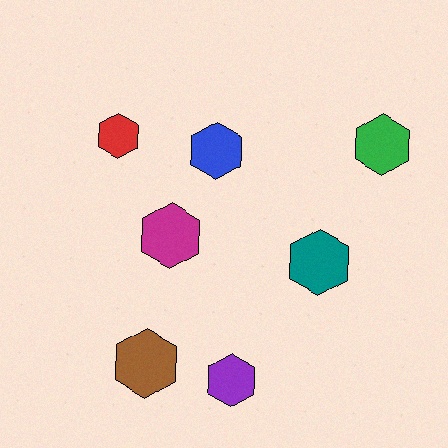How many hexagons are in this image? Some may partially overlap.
There are 7 hexagons.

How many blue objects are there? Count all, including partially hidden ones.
There is 1 blue object.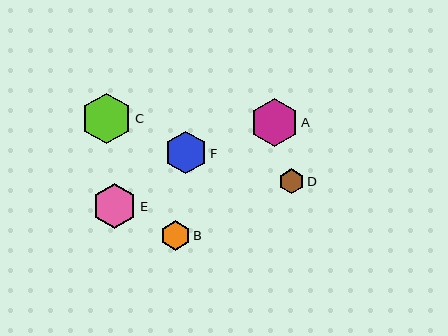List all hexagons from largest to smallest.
From largest to smallest: C, A, E, F, B, D.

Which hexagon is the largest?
Hexagon C is the largest with a size of approximately 51 pixels.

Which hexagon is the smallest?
Hexagon D is the smallest with a size of approximately 25 pixels.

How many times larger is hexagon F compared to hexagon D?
Hexagon F is approximately 1.7 times the size of hexagon D.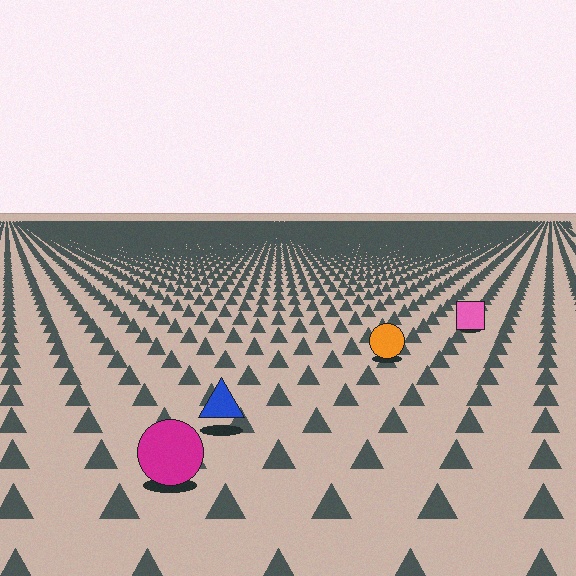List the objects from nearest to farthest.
From nearest to farthest: the magenta circle, the blue triangle, the orange circle, the pink square.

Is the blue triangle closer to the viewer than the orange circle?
Yes. The blue triangle is closer — you can tell from the texture gradient: the ground texture is coarser near it.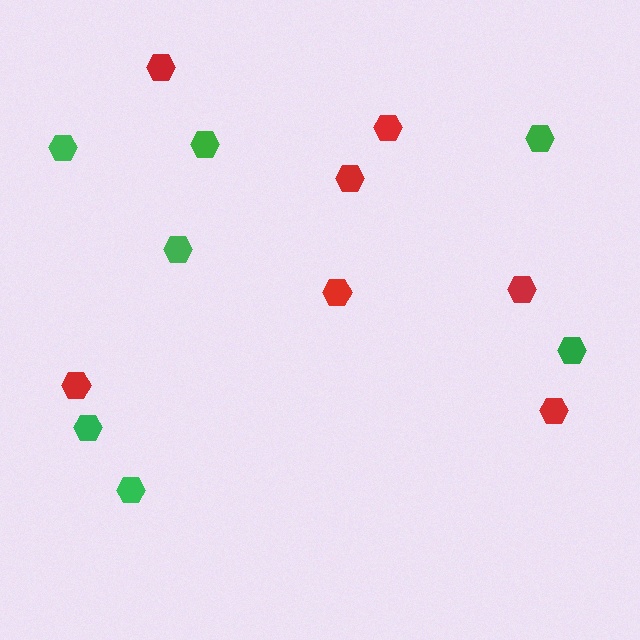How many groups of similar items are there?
There are 2 groups: one group of green hexagons (7) and one group of red hexagons (7).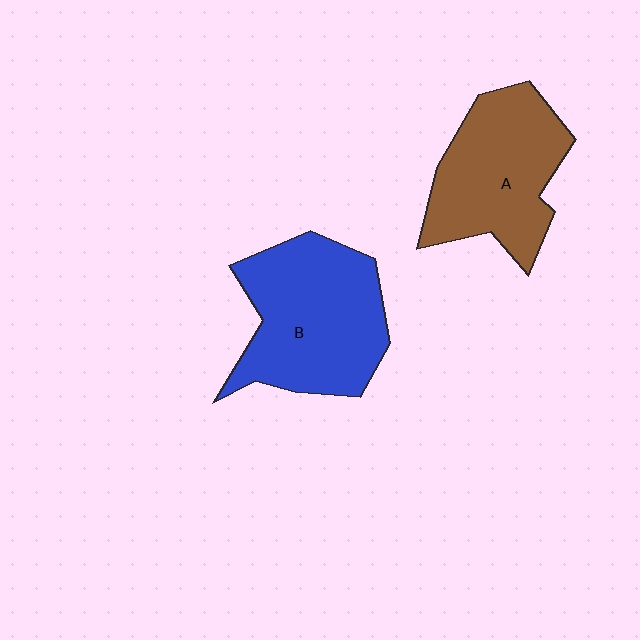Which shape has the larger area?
Shape B (blue).